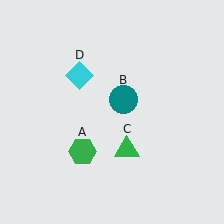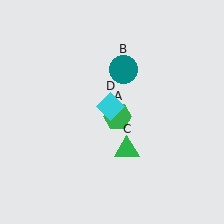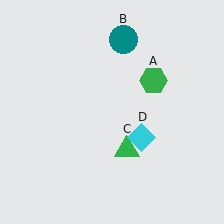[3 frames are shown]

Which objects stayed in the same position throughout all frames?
Green triangle (object C) remained stationary.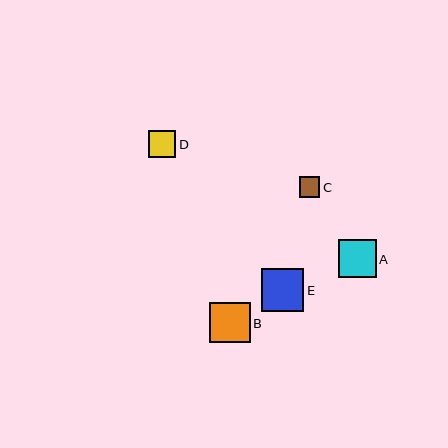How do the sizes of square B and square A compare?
Square B and square A are approximately the same size.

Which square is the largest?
Square E is the largest with a size of approximately 43 pixels.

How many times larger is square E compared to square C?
Square E is approximately 2.1 times the size of square C.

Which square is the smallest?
Square C is the smallest with a size of approximately 21 pixels.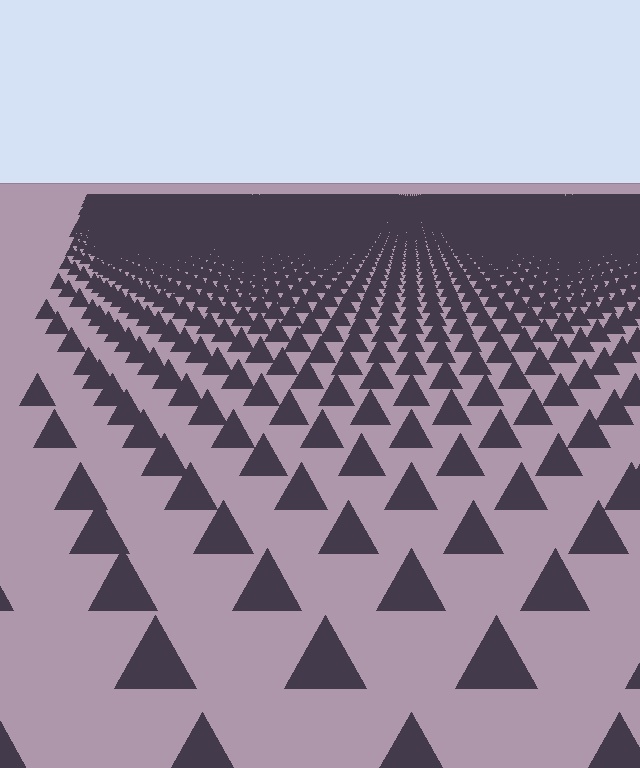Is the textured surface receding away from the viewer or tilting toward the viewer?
The surface is receding away from the viewer. Texture elements get smaller and denser toward the top.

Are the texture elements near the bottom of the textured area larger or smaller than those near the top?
Larger. Near the bottom, elements are closer to the viewer and appear at a bigger on-screen size.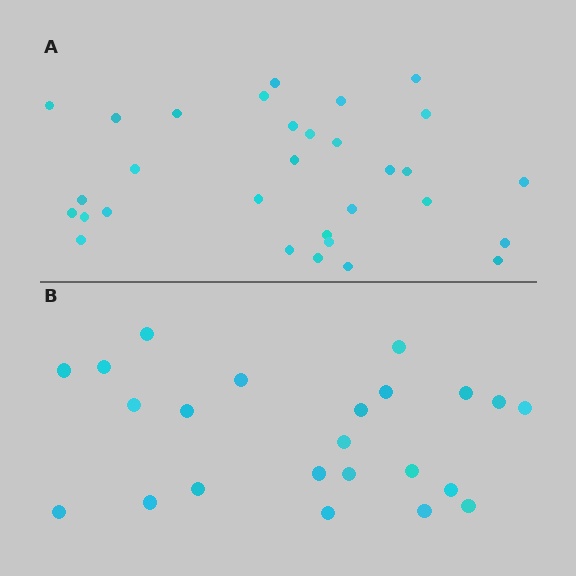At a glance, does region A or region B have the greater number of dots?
Region A (the top region) has more dots.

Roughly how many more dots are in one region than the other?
Region A has roughly 8 or so more dots than region B.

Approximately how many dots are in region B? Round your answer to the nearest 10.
About 20 dots. (The exact count is 23, which rounds to 20.)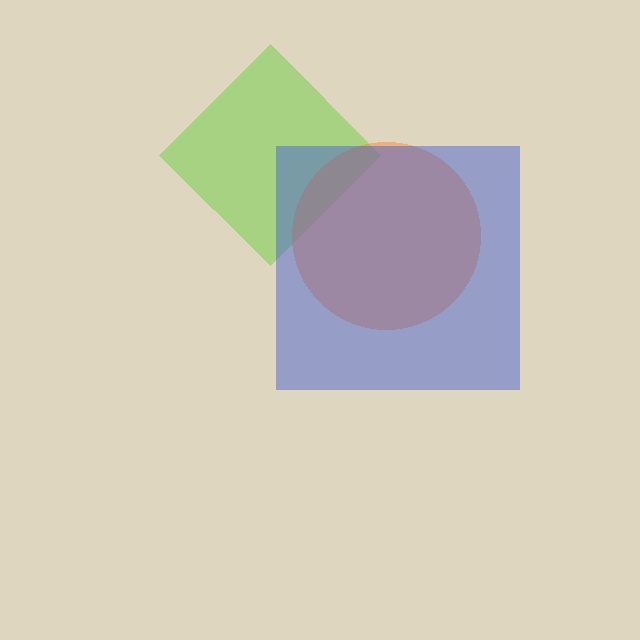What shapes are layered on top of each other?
The layered shapes are: a lime diamond, an orange circle, a blue square.